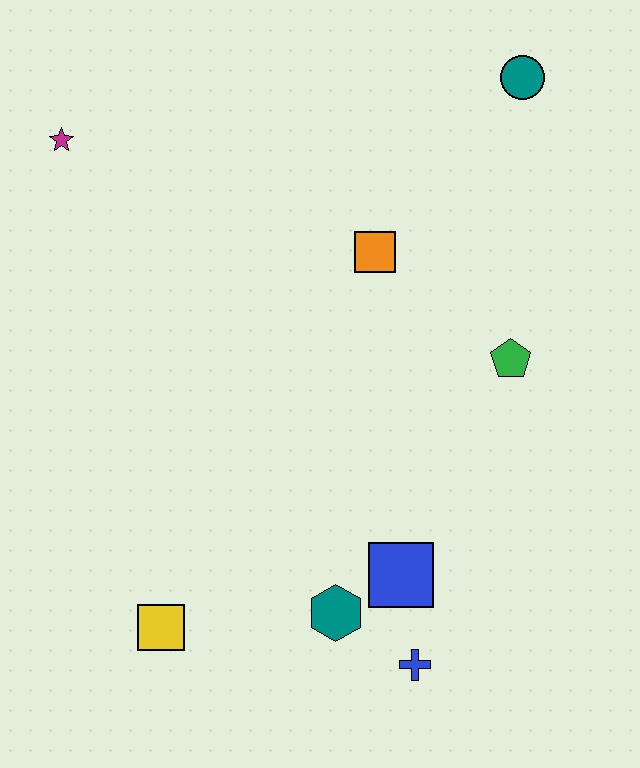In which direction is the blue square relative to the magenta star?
The blue square is below the magenta star.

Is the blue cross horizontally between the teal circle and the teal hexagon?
Yes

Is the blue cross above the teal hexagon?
No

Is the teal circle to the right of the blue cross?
Yes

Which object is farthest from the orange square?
The yellow square is farthest from the orange square.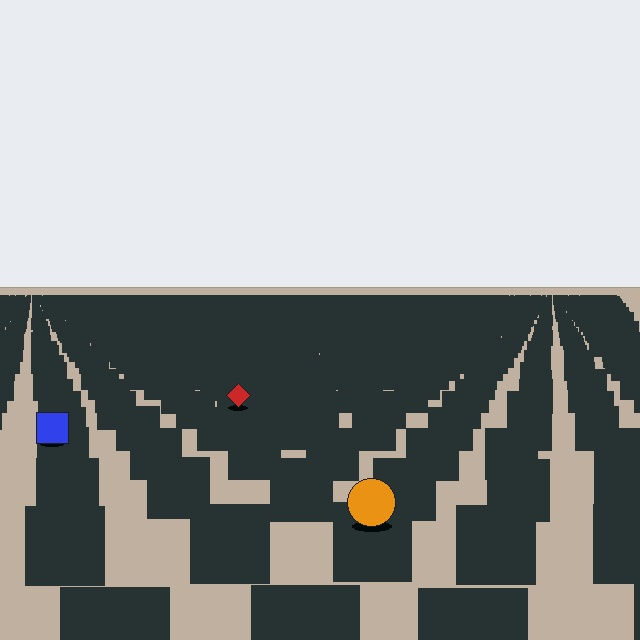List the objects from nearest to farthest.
From nearest to farthest: the orange circle, the blue square, the red diamond.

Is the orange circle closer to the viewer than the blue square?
Yes. The orange circle is closer — you can tell from the texture gradient: the ground texture is coarser near it.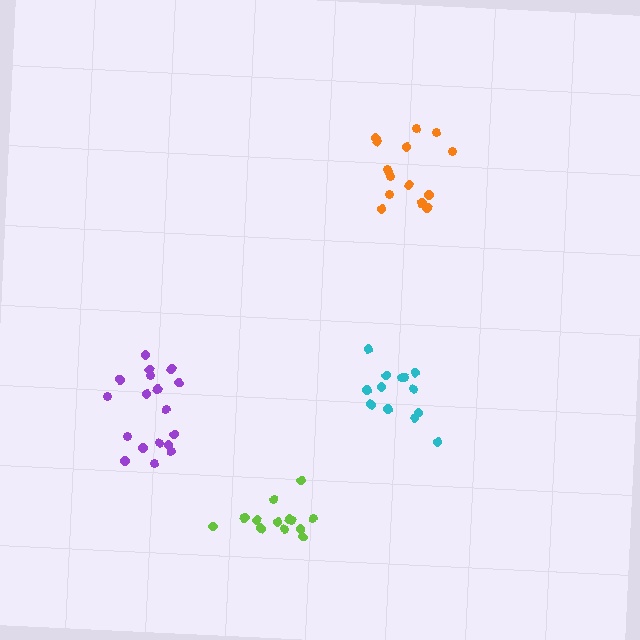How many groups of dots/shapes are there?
There are 4 groups.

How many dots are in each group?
Group 1: 15 dots, Group 2: 18 dots, Group 3: 13 dots, Group 4: 13 dots (59 total).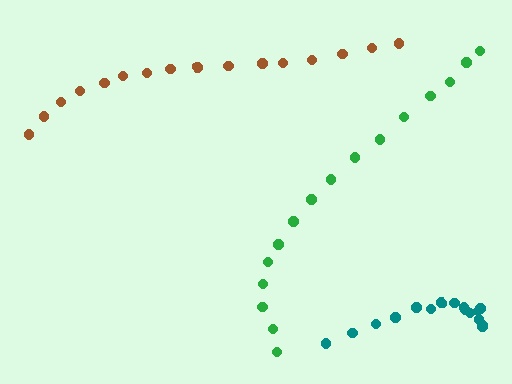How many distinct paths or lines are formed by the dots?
There are 3 distinct paths.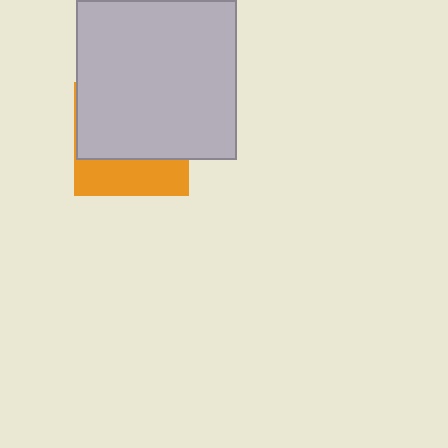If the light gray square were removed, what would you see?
You would see the complete orange square.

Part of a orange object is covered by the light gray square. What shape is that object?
It is a square.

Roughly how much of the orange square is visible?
A small part of it is visible (roughly 33%).